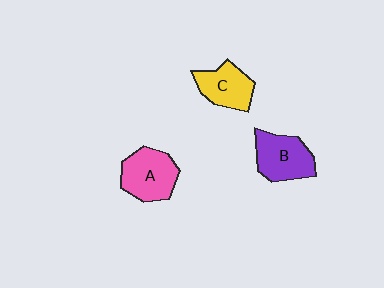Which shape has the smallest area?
Shape C (yellow).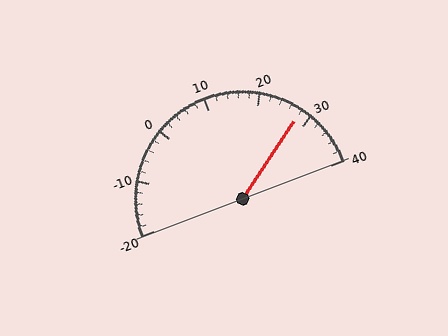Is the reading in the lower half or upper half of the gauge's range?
The reading is in the upper half of the range (-20 to 40).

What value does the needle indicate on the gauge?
The needle indicates approximately 28.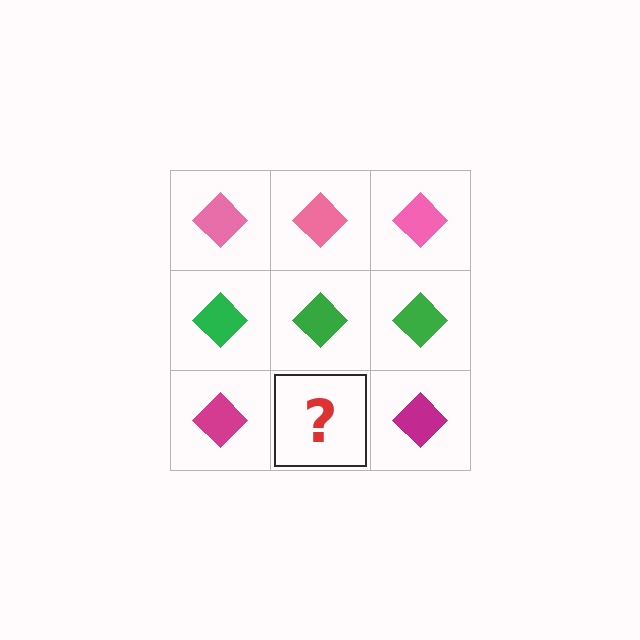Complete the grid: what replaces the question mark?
The question mark should be replaced with a magenta diamond.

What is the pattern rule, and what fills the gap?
The rule is that each row has a consistent color. The gap should be filled with a magenta diamond.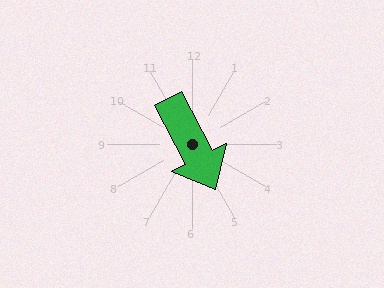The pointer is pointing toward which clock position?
Roughly 5 o'clock.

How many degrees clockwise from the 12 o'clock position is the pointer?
Approximately 153 degrees.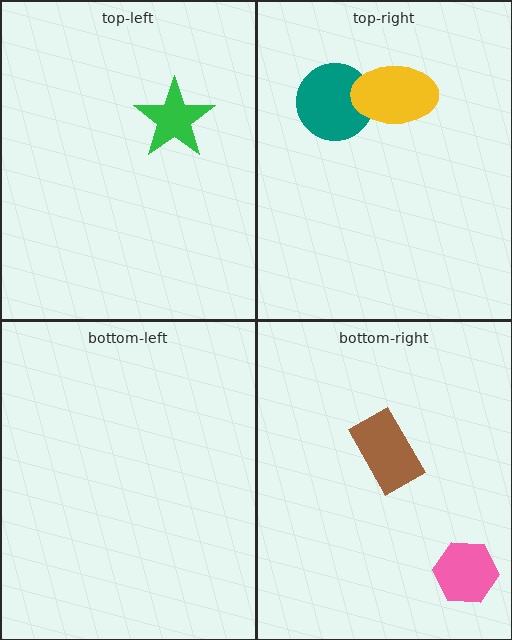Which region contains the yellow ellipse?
The top-right region.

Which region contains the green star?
The top-left region.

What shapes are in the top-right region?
The teal circle, the yellow ellipse.